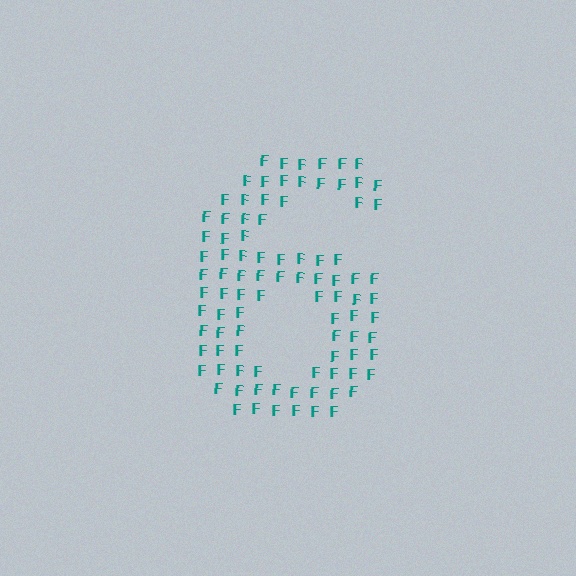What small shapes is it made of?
It is made of small letter F's.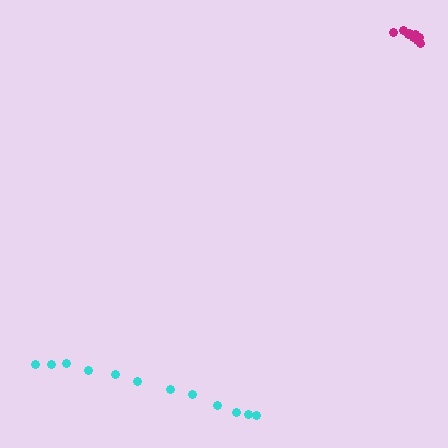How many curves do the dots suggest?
There are 2 distinct paths.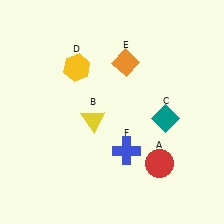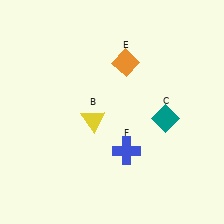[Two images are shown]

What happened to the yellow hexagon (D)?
The yellow hexagon (D) was removed in Image 2. It was in the top-left area of Image 1.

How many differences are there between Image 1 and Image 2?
There are 2 differences between the two images.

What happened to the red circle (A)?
The red circle (A) was removed in Image 2. It was in the bottom-right area of Image 1.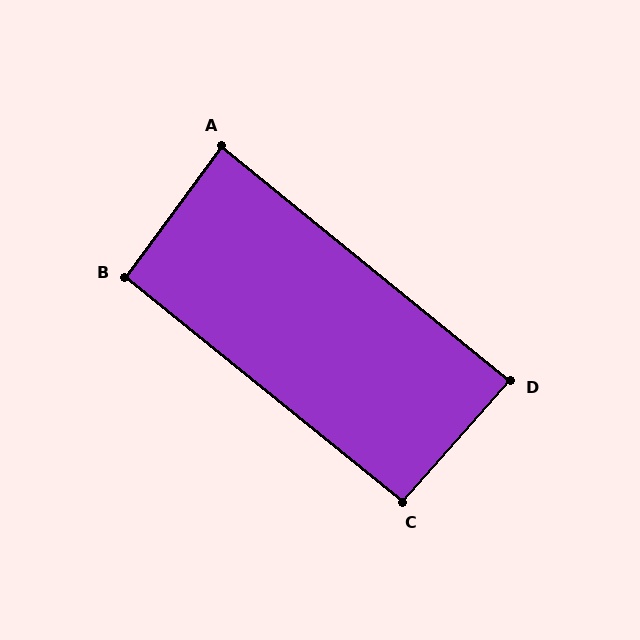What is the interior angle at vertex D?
Approximately 87 degrees (approximately right).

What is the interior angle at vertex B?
Approximately 93 degrees (approximately right).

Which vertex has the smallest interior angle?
A, at approximately 87 degrees.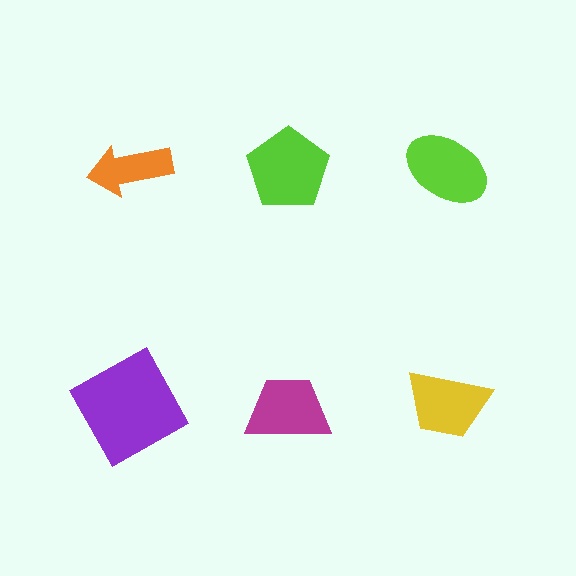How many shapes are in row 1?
3 shapes.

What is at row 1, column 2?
A lime pentagon.